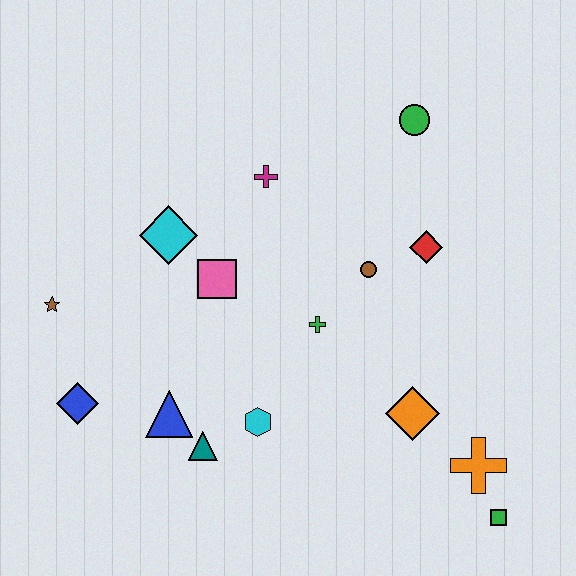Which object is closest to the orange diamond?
The orange cross is closest to the orange diamond.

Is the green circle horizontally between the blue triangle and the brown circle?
No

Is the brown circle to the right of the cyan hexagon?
Yes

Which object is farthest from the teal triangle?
The green circle is farthest from the teal triangle.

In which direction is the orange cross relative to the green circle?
The orange cross is below the green circle.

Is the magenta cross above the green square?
Yes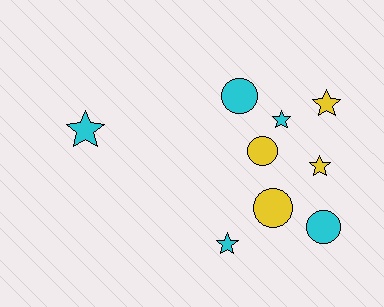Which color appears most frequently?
Cyan, with 5 objects.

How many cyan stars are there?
There are 3 cyan stars.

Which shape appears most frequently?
Star, with 5 objects.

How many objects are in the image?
There are 9 objects.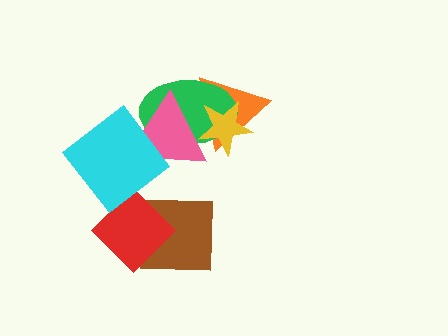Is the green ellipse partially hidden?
Yes, it is partially covered by another shape.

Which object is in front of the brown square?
The red diamond is in front of the brown square.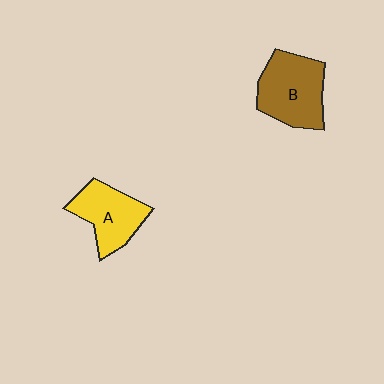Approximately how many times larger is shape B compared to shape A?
Approximately 1.2 times.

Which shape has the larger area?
Shape B (brown).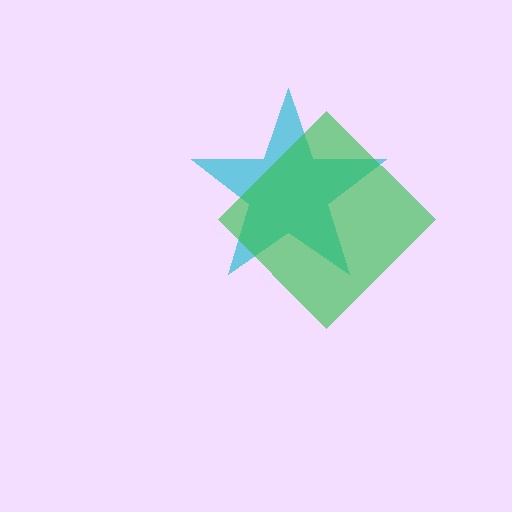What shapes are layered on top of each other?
The layered shapes are: a cyan star, a green diamond.